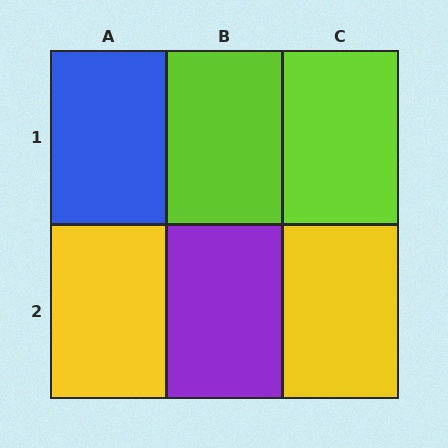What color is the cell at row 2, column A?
Yellow.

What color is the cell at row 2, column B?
Purple.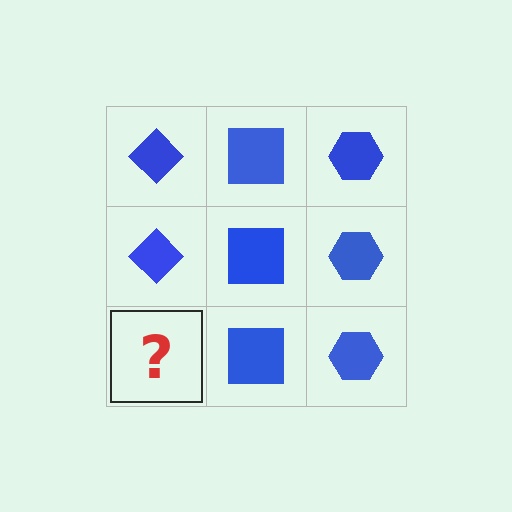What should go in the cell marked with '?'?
The missing cell should contain a blue diamond.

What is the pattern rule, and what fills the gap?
The rule is that each column has a consistent shape. The gap should be filled with a blue diamond.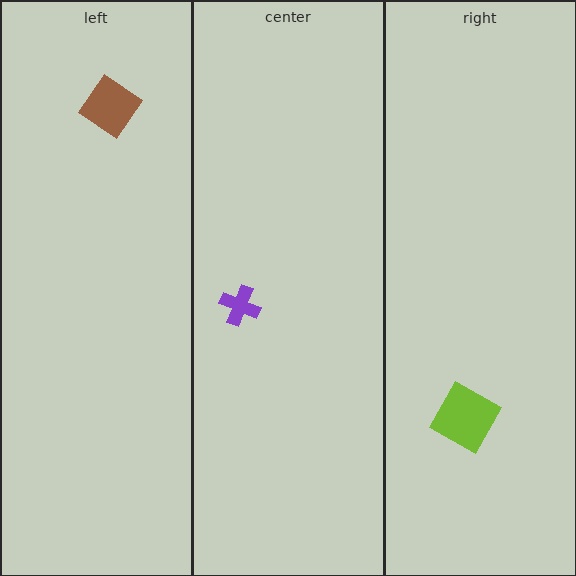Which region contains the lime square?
The right region.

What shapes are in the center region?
The purple cross.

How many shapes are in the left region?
1.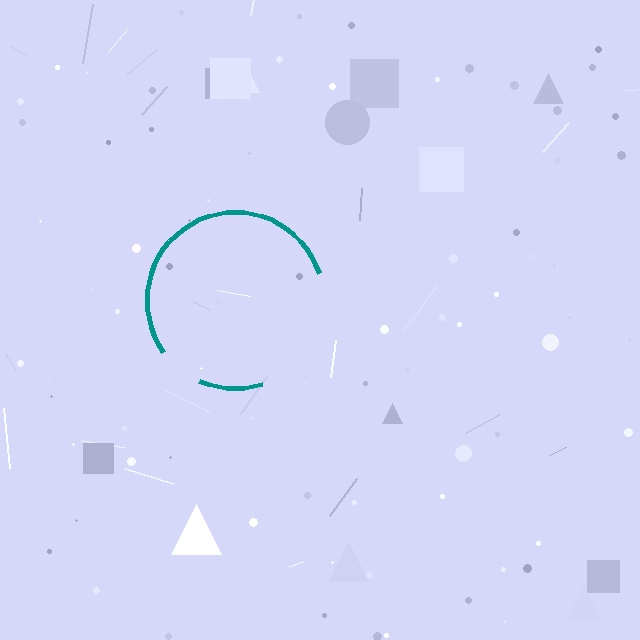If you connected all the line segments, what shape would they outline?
They would outline a circle.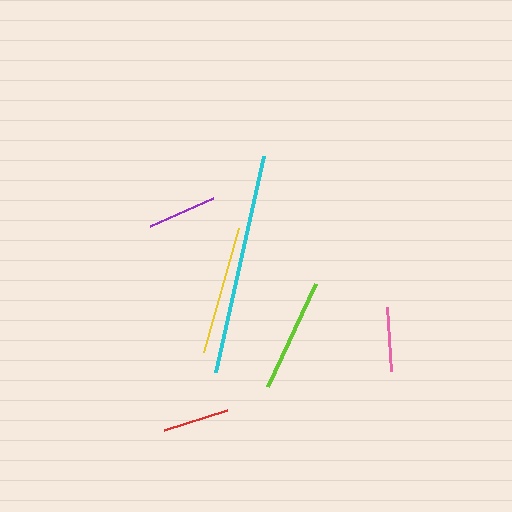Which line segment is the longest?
The cyan line is the longest at approximately 222 pixels.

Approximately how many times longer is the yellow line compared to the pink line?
The yellow line is approximately 2.0 times the length of the pink line.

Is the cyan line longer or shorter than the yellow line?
The cyan line is longer than the yellow line.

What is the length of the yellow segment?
The yellow segment is approximately 129 pixels long.